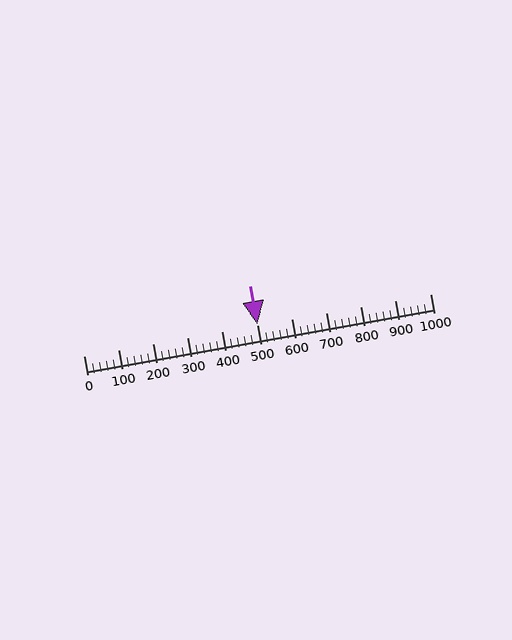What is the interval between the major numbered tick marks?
The major tick marks are spaced 100 units apart.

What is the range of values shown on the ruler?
The ruler shows values from 0 to 1000.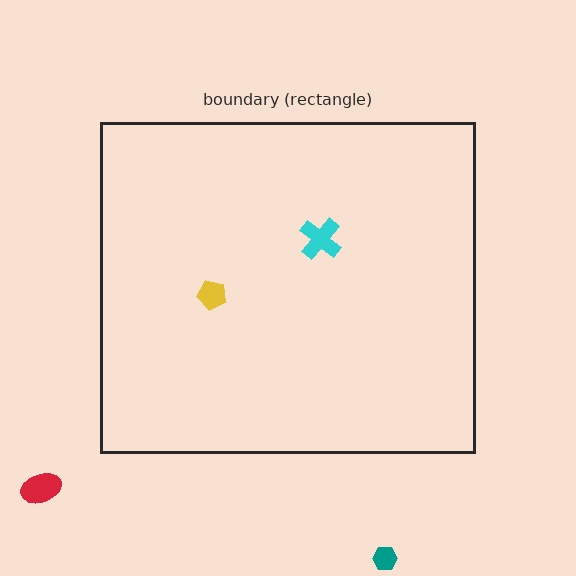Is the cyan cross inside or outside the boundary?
Inside.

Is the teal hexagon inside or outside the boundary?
Outside.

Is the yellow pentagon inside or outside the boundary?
Inside.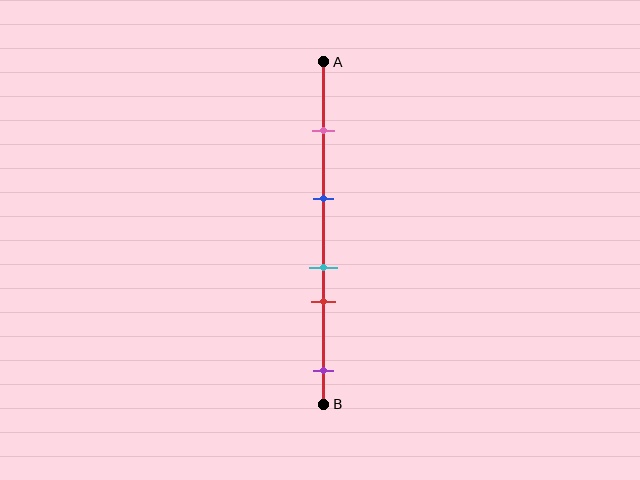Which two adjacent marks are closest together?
The cyan and red marks are the closest adjacent pair.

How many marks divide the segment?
There are 5 marks dividing the segment.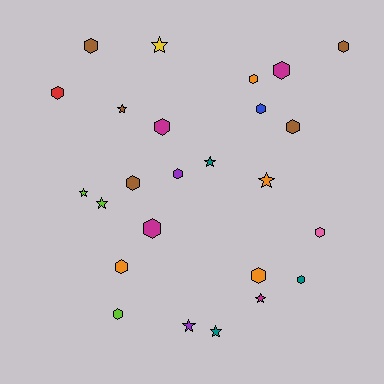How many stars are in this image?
There are 9 stars.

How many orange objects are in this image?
There are 4 orange objects.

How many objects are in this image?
There are 25 objects.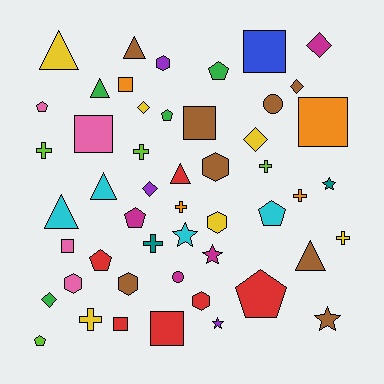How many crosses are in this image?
There are 8 crosses.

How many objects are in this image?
There are 50 objects.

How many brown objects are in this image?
There are 8 brown objects.